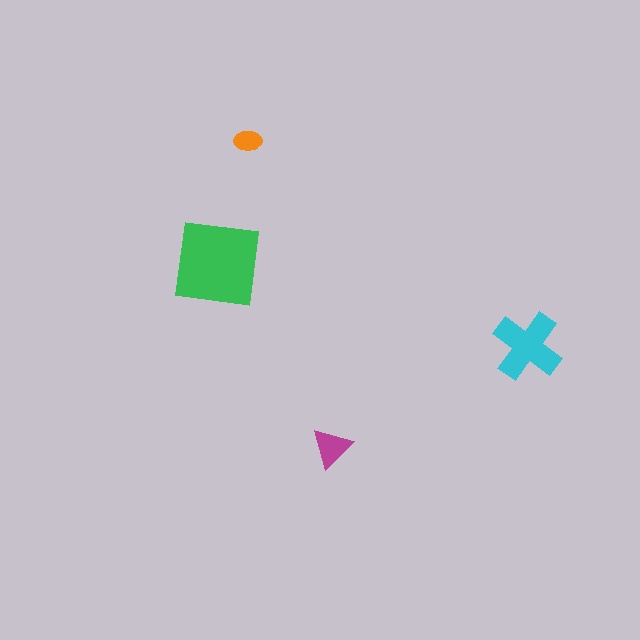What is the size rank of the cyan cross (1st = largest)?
2nd.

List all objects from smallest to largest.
The orange ellipse, the magenta triangle, the cyan cross, the green square.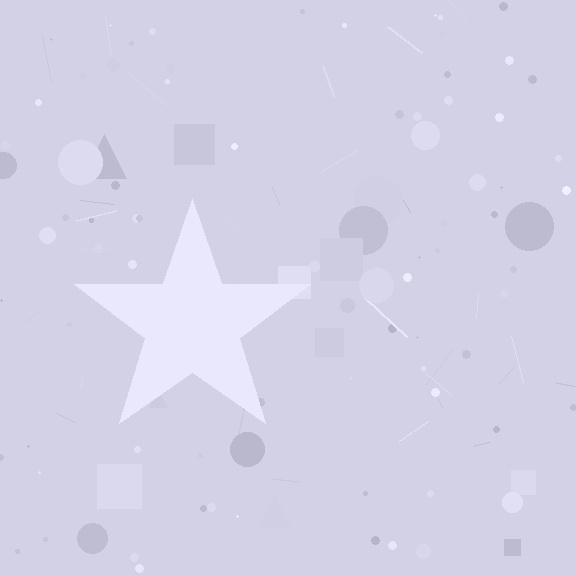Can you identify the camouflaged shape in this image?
The camouflaged shape is a star.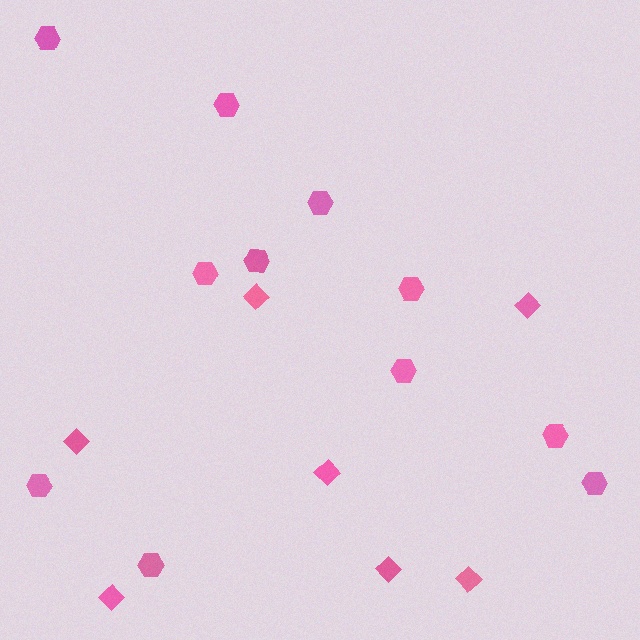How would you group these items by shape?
There are 2 groups: one group of diamonds (7) and one group of hexagons (11).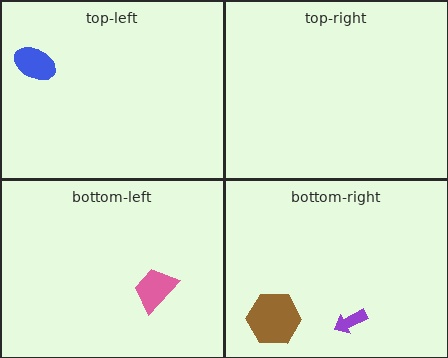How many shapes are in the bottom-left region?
1.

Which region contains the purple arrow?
The bottom-right region.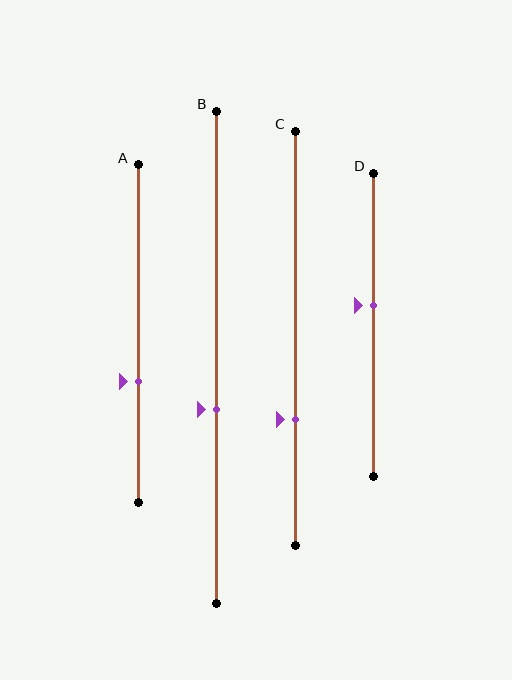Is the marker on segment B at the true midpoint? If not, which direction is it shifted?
No, the marker on segment B is shifted downward by about 11% of the segment length.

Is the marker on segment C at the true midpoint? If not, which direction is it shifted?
No, the marker on segment C is shifted downward by about 20% of the segment length.